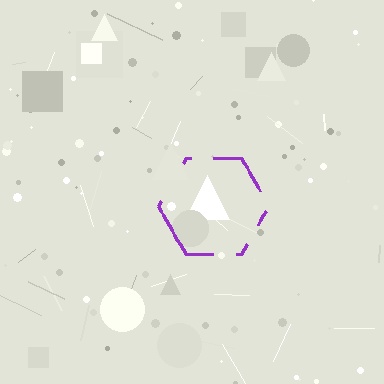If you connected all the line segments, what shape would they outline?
They would outline a hexagon.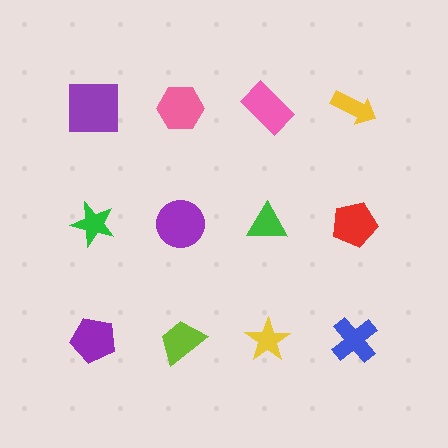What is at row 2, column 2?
A purple circle.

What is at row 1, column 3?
A pink rectangle.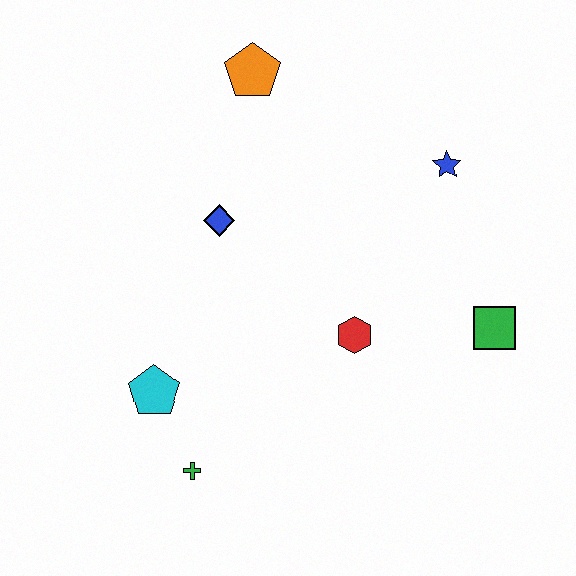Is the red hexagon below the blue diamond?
Yes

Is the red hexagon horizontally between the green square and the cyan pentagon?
Yes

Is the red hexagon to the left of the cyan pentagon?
No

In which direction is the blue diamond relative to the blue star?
The blue diamond is to the left of the blue star.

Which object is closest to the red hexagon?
The green square is closest to the red hexagon.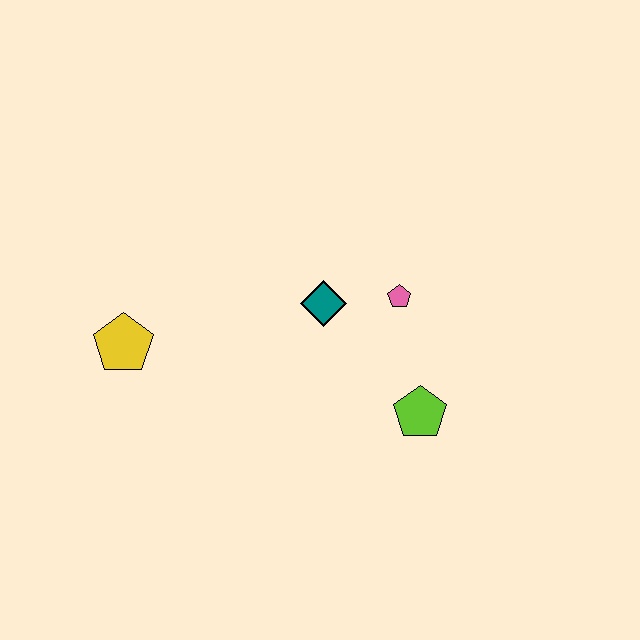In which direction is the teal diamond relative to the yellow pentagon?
The teal diamond is to the right of the yellow pentagon.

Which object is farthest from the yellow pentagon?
The lime pentagon is farthest from the yellow pentagon.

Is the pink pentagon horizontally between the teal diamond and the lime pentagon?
Yes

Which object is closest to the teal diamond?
The pink pentagon is closest to the teal diamond.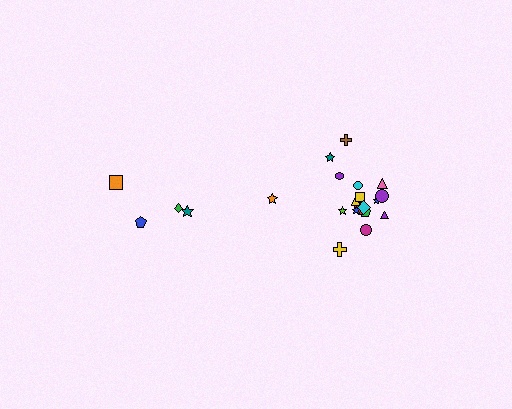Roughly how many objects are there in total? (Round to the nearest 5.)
Roughly 20 objects in total.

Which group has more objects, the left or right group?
The right group.